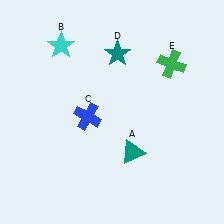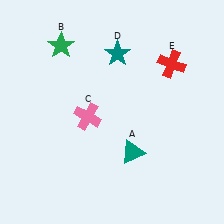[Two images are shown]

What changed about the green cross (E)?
In Image 1, E is green. In Image 2, it changed to red.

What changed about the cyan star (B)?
In Image 1, B is cyan. In Image 2, it changed to green.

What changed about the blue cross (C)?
In Image 1, C is blue. In Image 2, it changed to pink.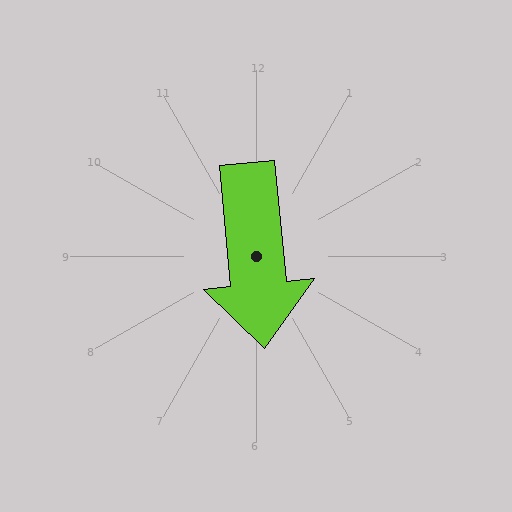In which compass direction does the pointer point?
South.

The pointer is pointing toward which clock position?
Roughly 6 o'clock.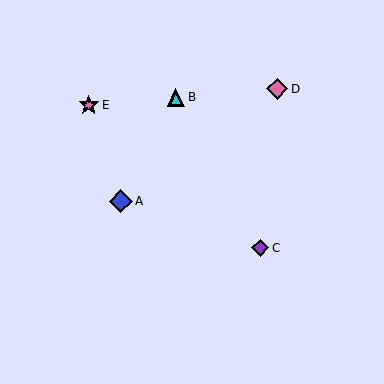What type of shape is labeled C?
Shape C is a purple diamond.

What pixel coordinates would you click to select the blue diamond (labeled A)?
Click at (121, 201) to select the blue diamond A.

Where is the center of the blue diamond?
The center of the blue diamond is at (121, 201).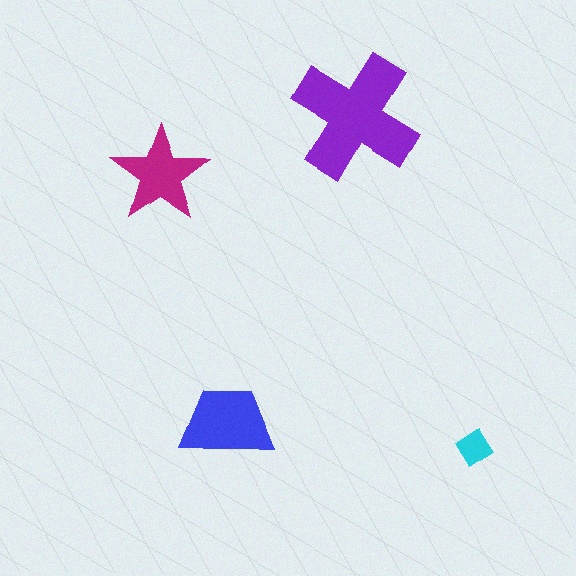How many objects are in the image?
There are 4 objects in the image.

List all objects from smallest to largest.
The cyan diamond, the magenta star, the blue trapezoid, the purple cross.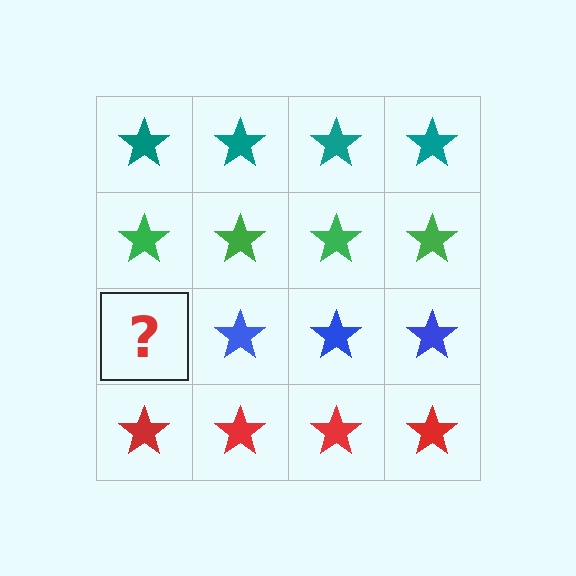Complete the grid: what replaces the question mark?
The question mark should be replaced with a blue star.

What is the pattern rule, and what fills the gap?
The rule is that each row has a consistent color. The gap should be filled with a blue star.